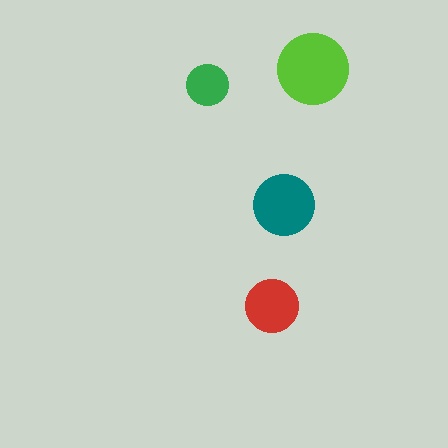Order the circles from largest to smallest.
the lime one, the teal one, the red one, the green one.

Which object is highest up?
The lime circle is topmost.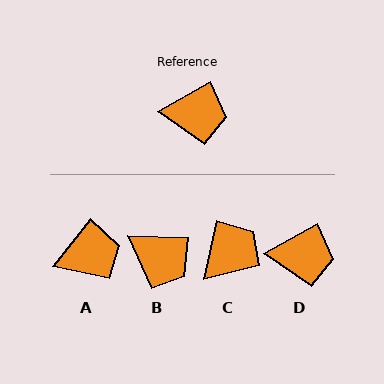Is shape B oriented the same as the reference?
No, it is off by about 30 degrees.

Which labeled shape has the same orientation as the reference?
D.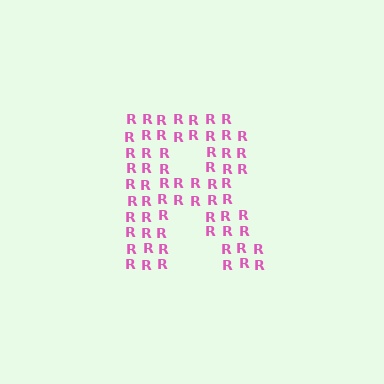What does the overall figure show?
The overall figure shows the letter R.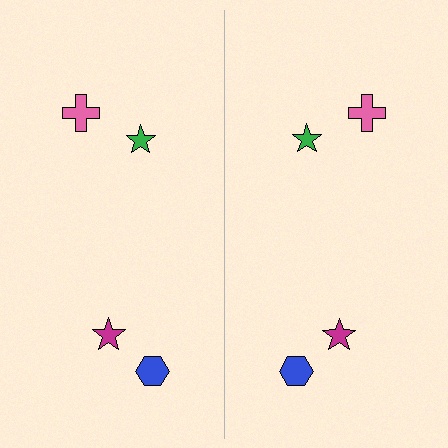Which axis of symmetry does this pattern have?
The pattern has a vertical axis of symmetry running through the center of the image.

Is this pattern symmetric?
Yes, this pattern has bilateral (reflection) symmetry.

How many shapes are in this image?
There are 8 shapes in this image.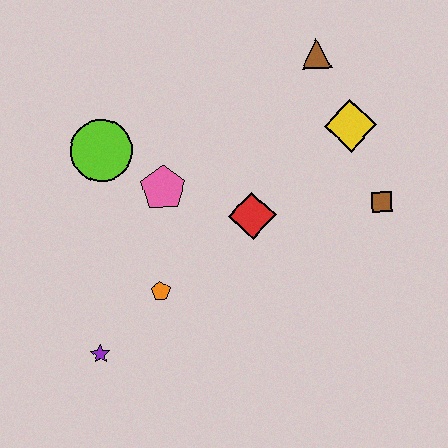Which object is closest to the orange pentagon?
The purple star is closest to the orange pentagon.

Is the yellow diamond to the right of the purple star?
Yes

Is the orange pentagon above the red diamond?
No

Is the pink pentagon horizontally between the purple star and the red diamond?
Yes